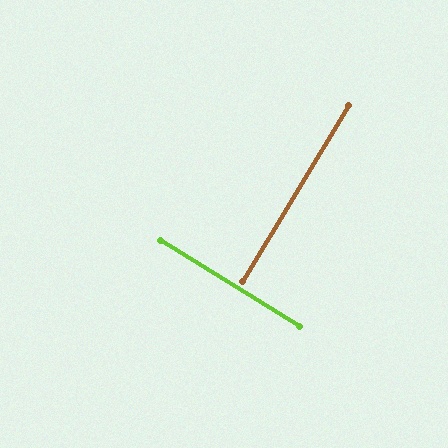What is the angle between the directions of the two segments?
Approximately 90 degrees.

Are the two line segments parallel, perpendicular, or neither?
Perpendicular — they meet at approximately 90°.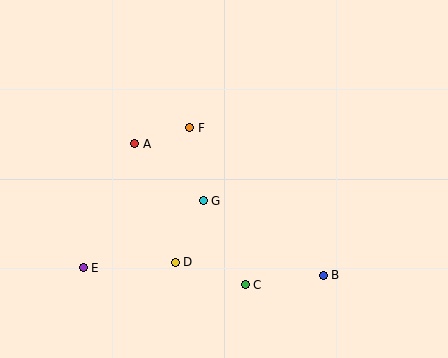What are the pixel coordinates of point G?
Point G is at (203, 201).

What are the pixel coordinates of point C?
Point C is at (245, 285).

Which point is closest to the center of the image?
Point G at (203, 201) is closest to the center.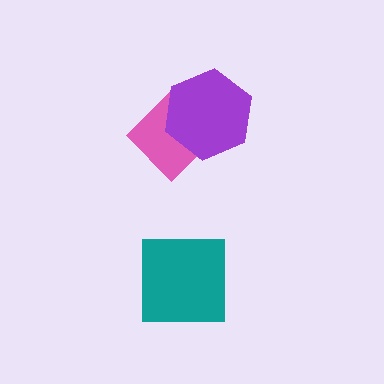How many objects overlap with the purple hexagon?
1 object overlaps with the purple hexagon.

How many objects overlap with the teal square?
0 objects overlap with the teal square.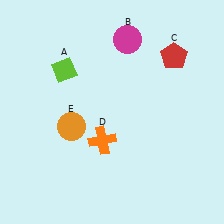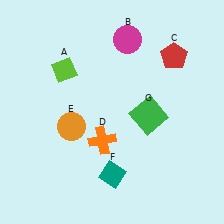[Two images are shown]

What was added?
A teal diamond (F), a green square (G) were added in Image 2.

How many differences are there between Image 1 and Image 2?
There are 2 differences between the two images.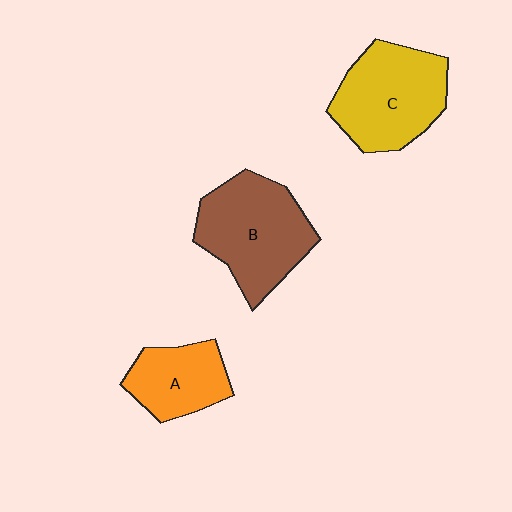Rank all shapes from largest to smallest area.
From largest to smallest: B (brown), C (yellow), A (orange).